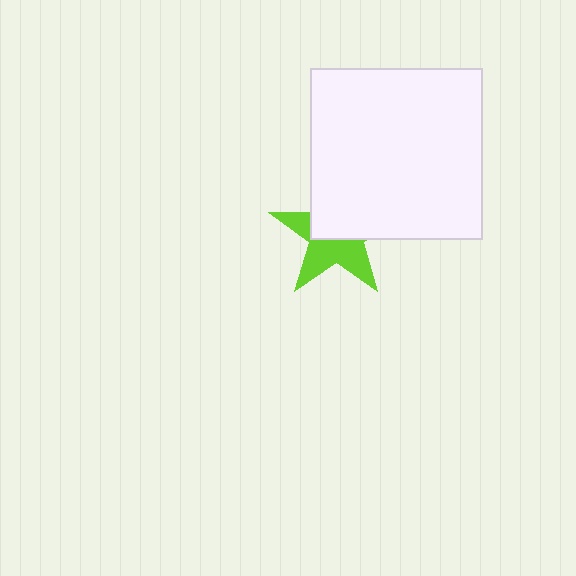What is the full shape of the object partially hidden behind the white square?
The partially hidden object is a lime star.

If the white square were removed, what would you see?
You would see the complete lime star.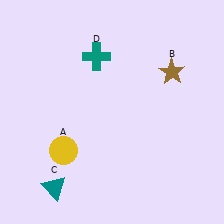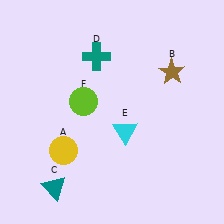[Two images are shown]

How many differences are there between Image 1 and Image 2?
There are 2 differences between the two images.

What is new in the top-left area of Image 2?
A lime circle (F) was added in the top-left area of Image 2.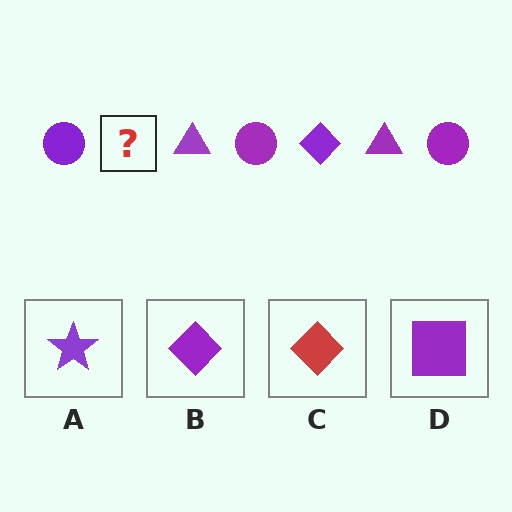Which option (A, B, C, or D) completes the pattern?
B.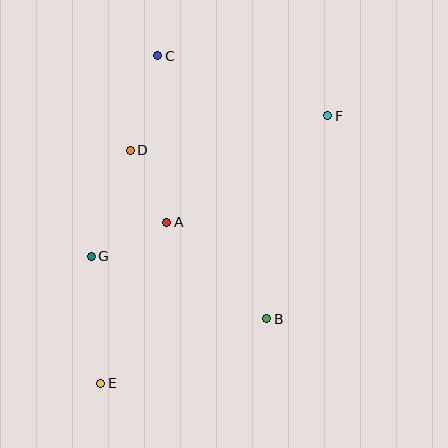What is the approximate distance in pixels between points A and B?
The distance between A and B is approximately 139 pixels.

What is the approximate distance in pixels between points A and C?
The distance between A and C is approximately 166 pixels.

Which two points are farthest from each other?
Points E and F are farthest from each other.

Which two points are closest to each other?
Points A and D are closest to each other.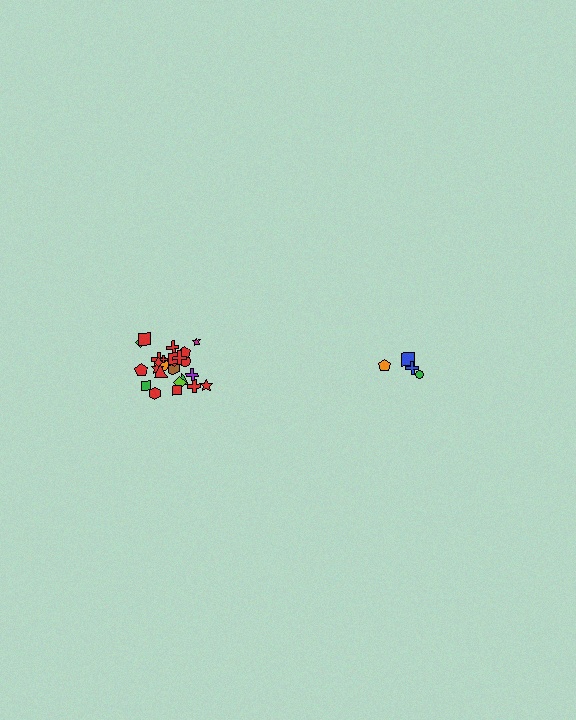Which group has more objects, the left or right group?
The left group.